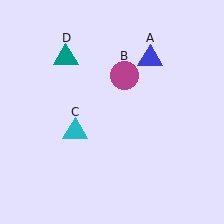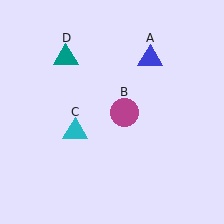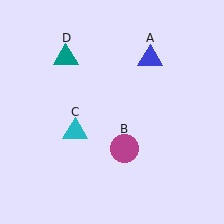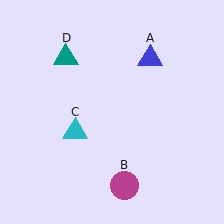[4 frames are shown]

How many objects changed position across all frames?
1 object changed position: magenta circle (object B).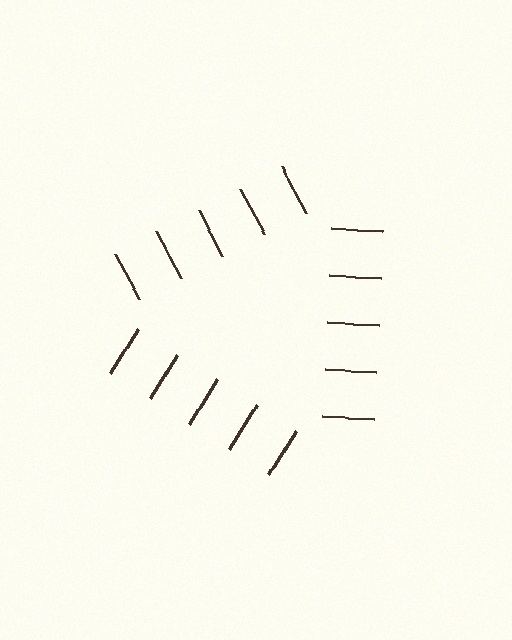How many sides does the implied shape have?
3 sides — the line-ends trace a triangle.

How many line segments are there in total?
15 — 5 along each of the 3 edges.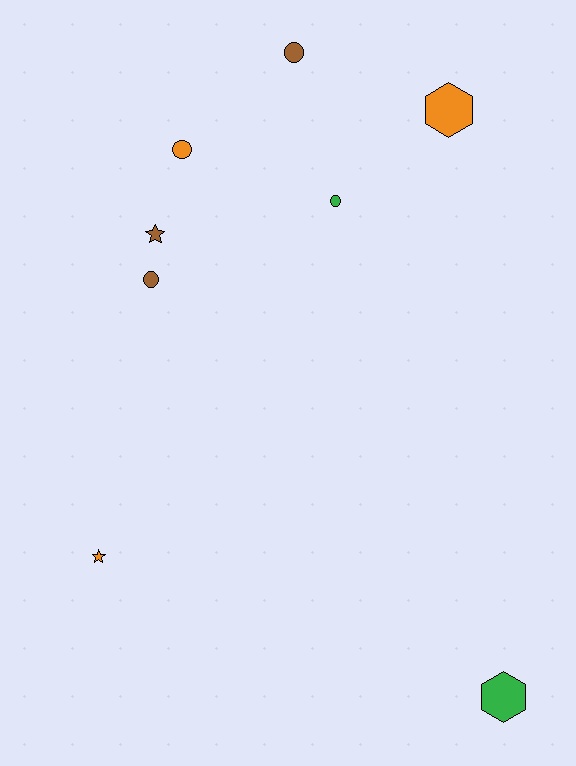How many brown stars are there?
There is 1 brown star.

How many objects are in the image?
There are 8 objects.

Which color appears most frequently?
Orange, with 3 objects.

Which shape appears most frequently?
Circle, with 4 objects.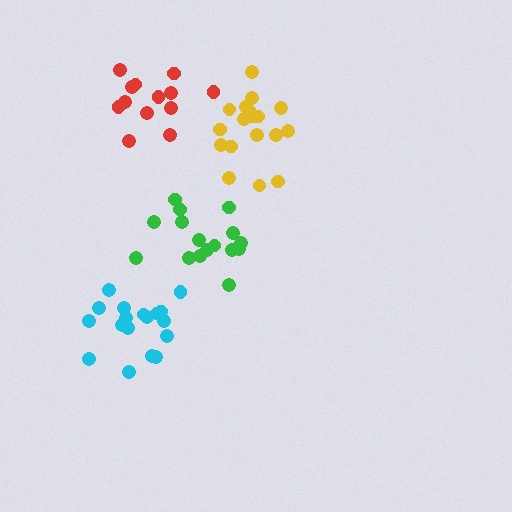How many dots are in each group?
Group 1: 13 dots, Group 2: 18 dots, Group 3: 16 dots, Group 4: 18 dots (65 total).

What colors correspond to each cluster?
The clusters are colored: red, cyan, green, yellow.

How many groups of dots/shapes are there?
There are 4 groups.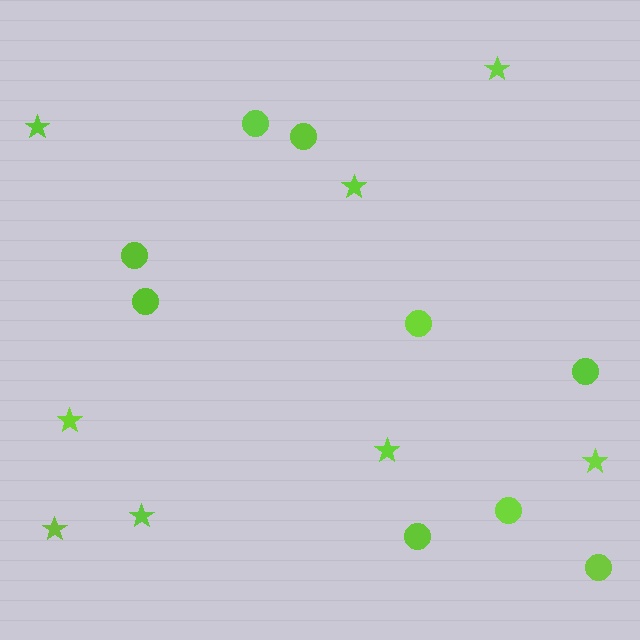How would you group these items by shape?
There are 2 groups: one group of stars (8) and one group of circles (9).